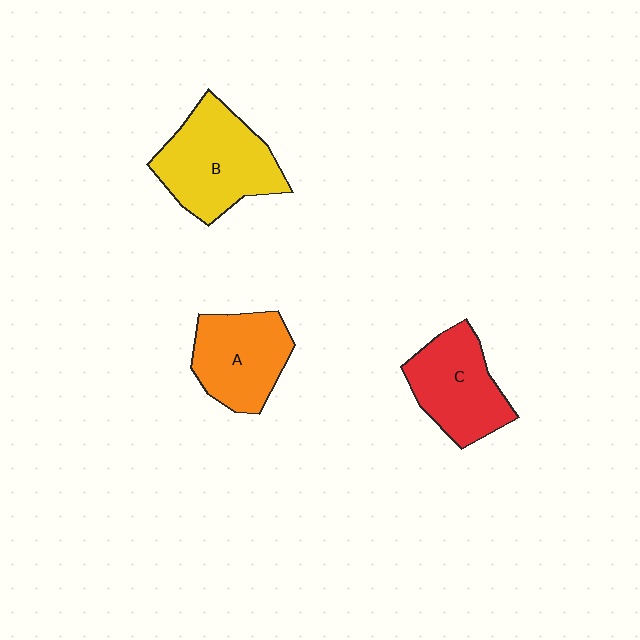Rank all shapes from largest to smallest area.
From largest to smallest: B (yellow), C (red), A (orange).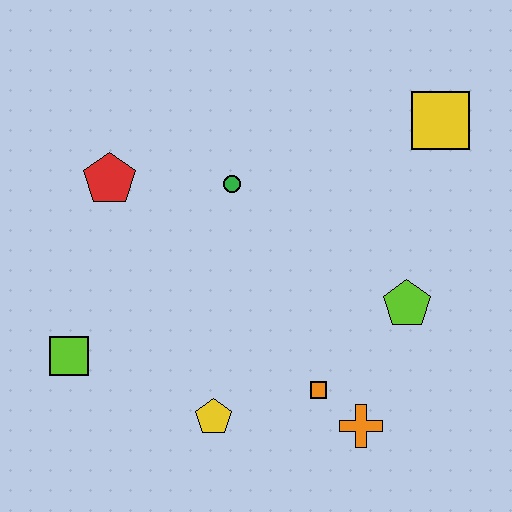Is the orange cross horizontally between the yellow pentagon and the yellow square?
Yes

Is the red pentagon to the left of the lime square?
No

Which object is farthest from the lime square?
The yellow square is farthest from the lime square.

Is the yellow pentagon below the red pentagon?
Yes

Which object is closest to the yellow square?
The lime pentagon is closest to the yellow square.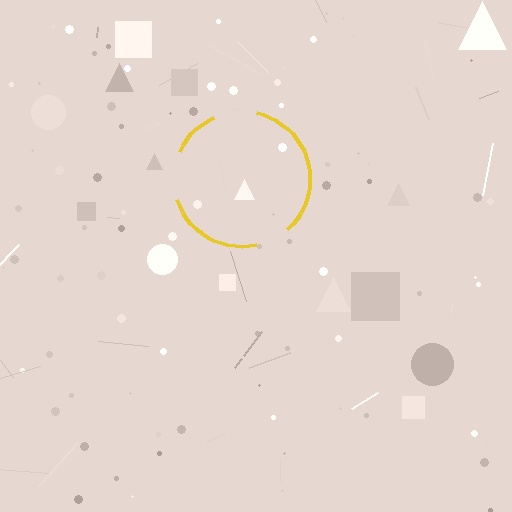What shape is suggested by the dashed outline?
The dashed outline suggests a circle.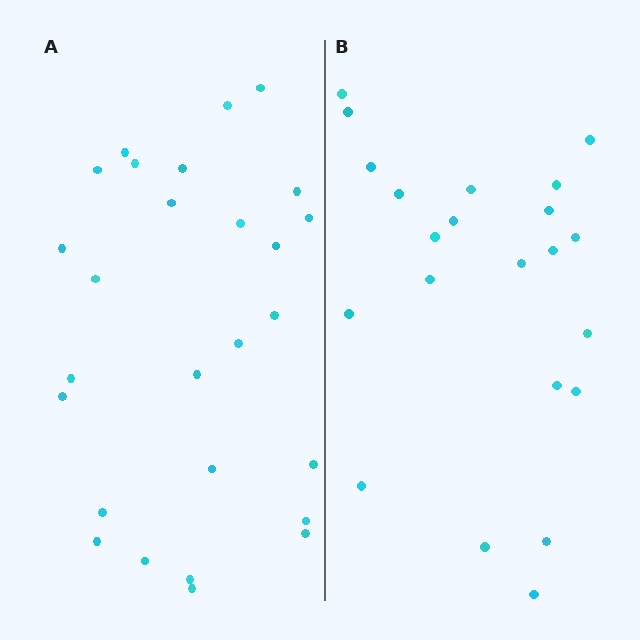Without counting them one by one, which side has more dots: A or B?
Region A (the left region) has more dots.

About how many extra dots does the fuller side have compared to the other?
Region A has about 5 more dots than region B.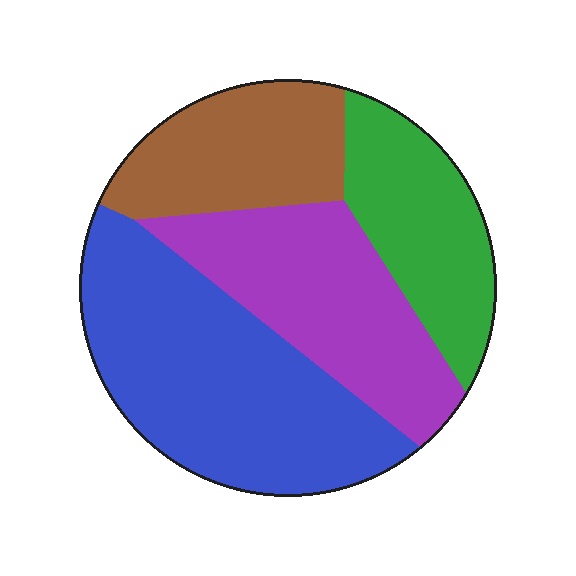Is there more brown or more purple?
Purple.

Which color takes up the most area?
Blue, at roughly 35%.